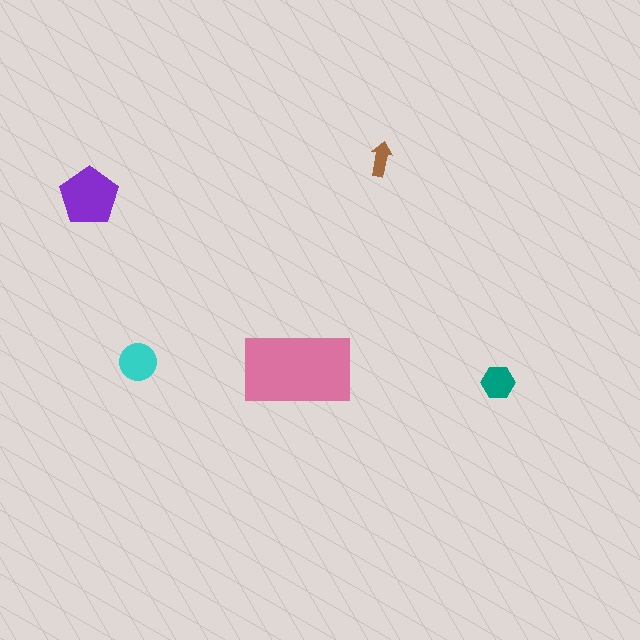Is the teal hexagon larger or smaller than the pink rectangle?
Smaller.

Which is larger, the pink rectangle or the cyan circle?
The pink rectangle.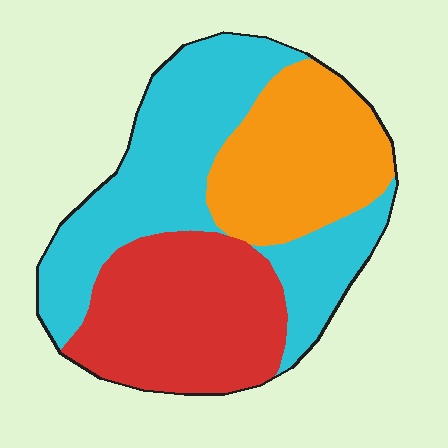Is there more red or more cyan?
Cyan.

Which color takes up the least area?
Orange, at roughly 25%.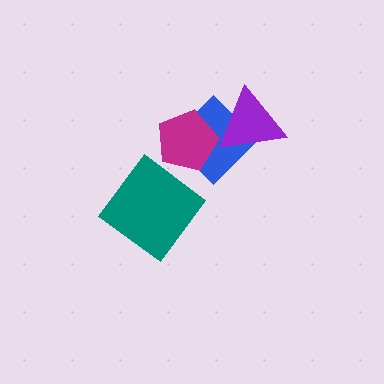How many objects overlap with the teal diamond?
0 objects overlap with the teal diamond.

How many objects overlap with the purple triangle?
1 object overlaps with the purple triangle.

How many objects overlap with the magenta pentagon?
1 object overlaps with the magenta pentagon.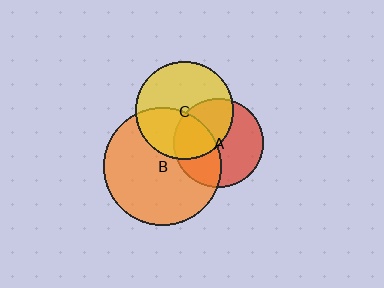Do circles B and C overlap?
Yes.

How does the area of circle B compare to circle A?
Approximately 1.7 times.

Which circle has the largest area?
Circle B (orange).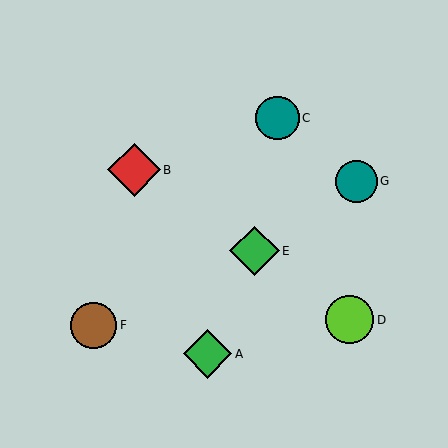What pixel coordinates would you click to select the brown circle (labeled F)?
Click at (93, 325) to select the brown circle F.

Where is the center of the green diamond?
The center of the green diamond is at (254, 251).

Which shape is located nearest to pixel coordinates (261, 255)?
The green diamond (labeled E) at (254, 251) is nearest to that location.